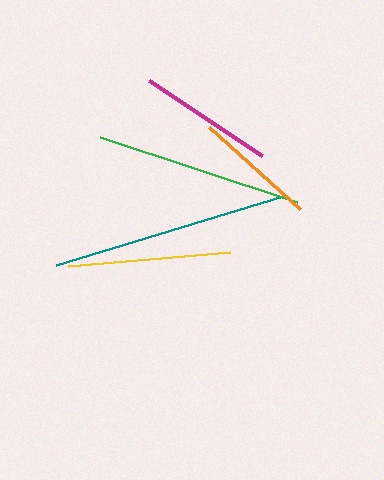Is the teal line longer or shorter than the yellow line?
The teal line is longer than the yellow line.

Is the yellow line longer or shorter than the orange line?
The yellow line is longer than the orange line.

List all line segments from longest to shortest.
From longest to shortest: teal, green, yellow, magenta, orange.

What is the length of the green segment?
The green segment is approximately 207 pixels long.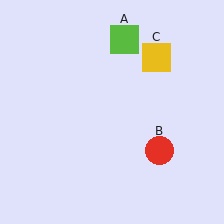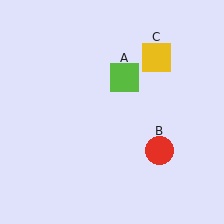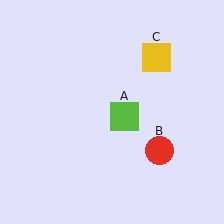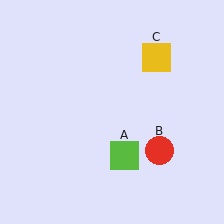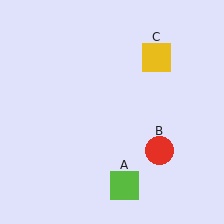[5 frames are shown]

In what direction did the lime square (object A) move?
The lime square (object A) moved down.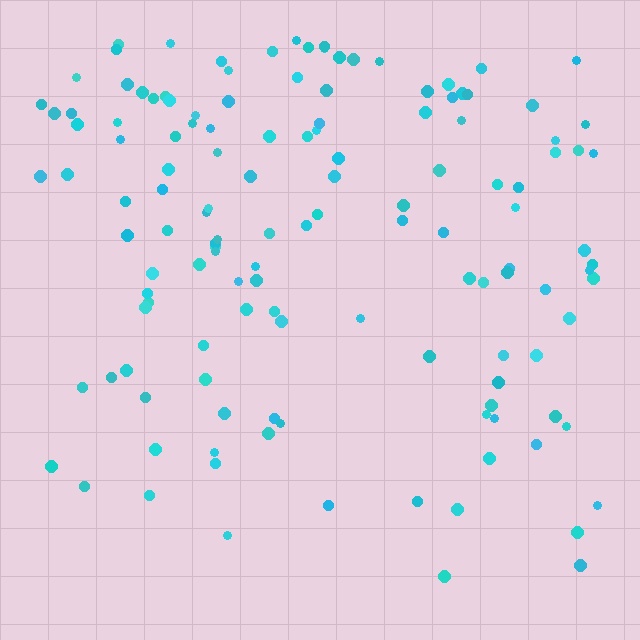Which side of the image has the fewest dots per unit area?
The bottom.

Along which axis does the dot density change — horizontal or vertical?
Vertical.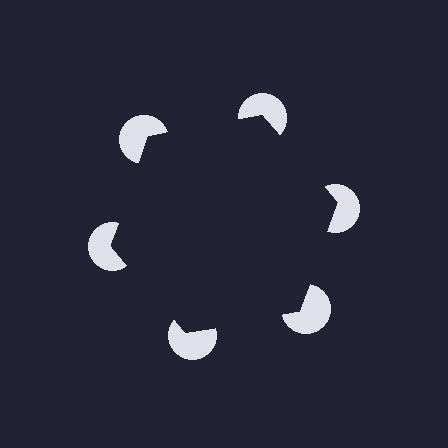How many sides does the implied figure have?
6 sides.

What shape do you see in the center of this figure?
An illusory hexagon — its edges are inferred from the aligned wedge cuts in the pac-man discs, not physically drawn.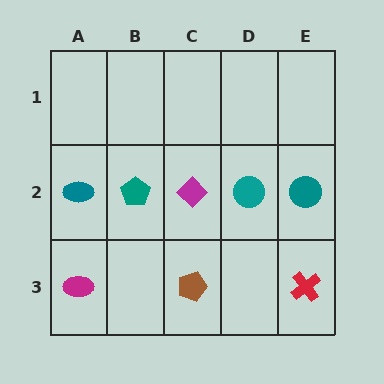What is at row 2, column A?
A teal ellipse.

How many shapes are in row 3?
3 shapes.